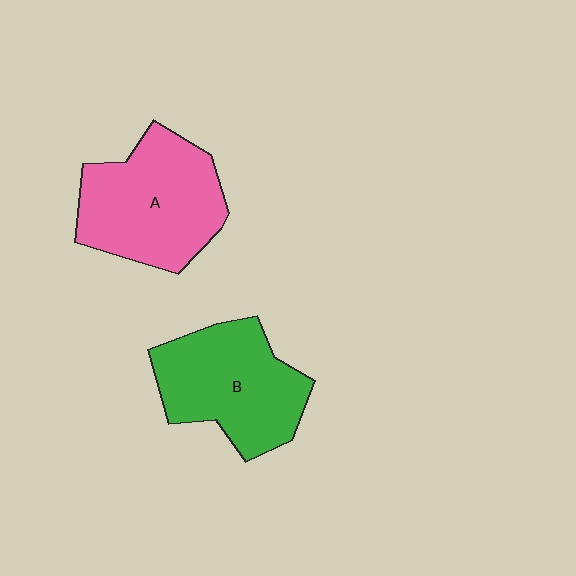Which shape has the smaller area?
Shape B (green).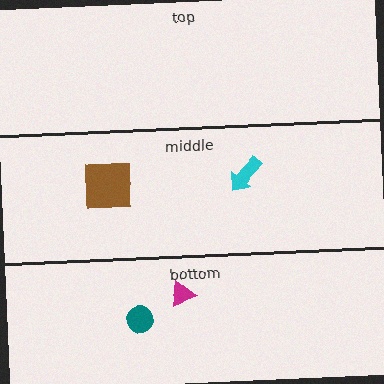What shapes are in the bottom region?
The teal circle, the magenta triangle.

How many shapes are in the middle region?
2.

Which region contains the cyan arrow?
The middle region.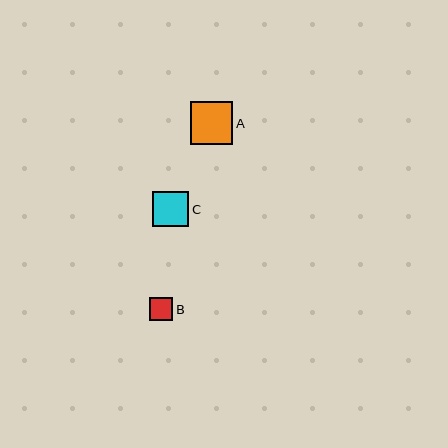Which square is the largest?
Square A is the largest with a size of approximately 42 pixels.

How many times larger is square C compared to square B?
Square C is approximately 1.5 times the size of square B.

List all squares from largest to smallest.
From largest to smallest: A, C, B.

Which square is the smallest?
Square B is the smallest with a size of approximately 23 pixels.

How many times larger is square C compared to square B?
Square C is approximately 1.5 times the size of square B.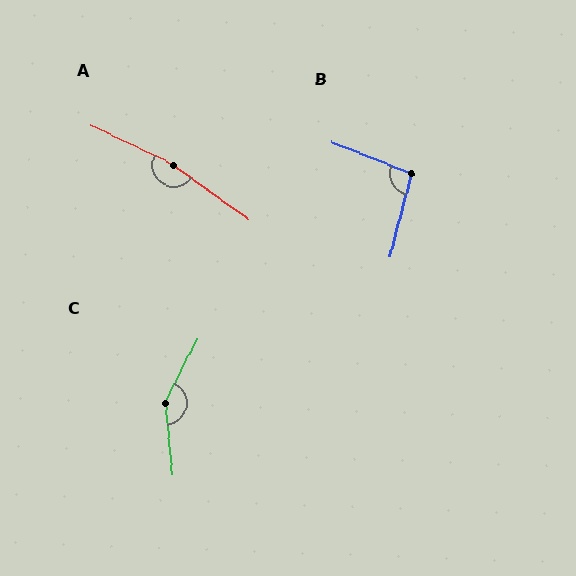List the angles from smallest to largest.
B (97°), C (147°), A (169°).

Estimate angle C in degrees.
Approximately 147 degrees.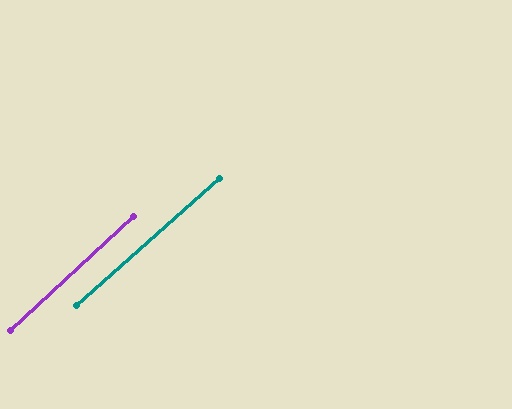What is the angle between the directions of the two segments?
Approximately 1 degree.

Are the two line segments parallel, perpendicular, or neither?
Parallel — their directions differ by only 1.3°.